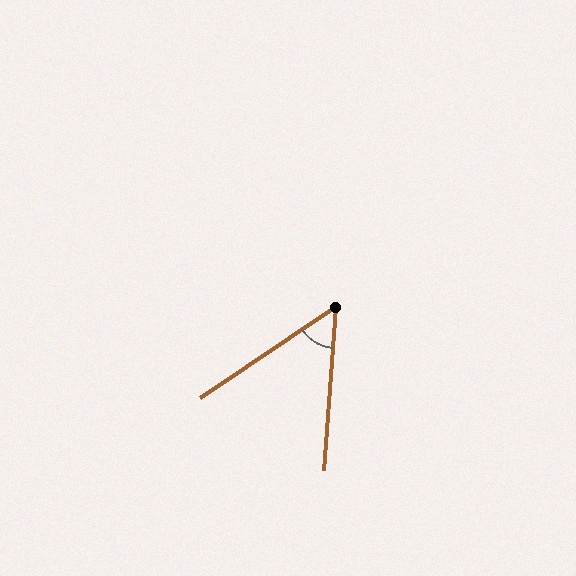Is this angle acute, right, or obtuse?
It is acute.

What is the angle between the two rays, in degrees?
Approximately 52 degrees.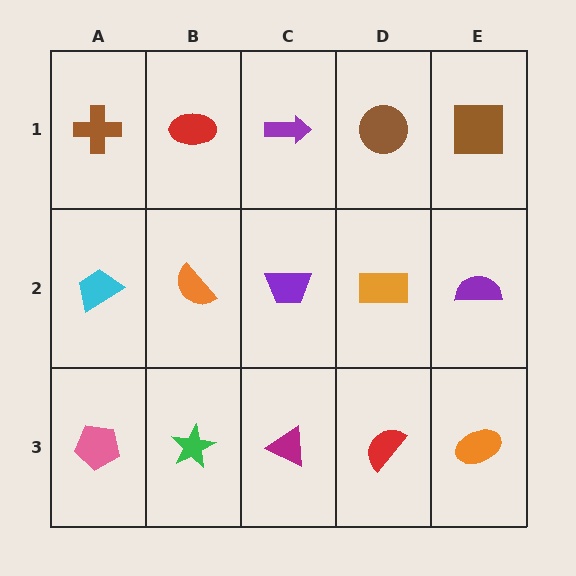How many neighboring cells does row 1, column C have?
3.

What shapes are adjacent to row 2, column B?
A red ellipse (row 1, column B), a green star (row 3, column B), a cyan trapezoid (row 2, column A), a purple trapezoid (row 2, column C).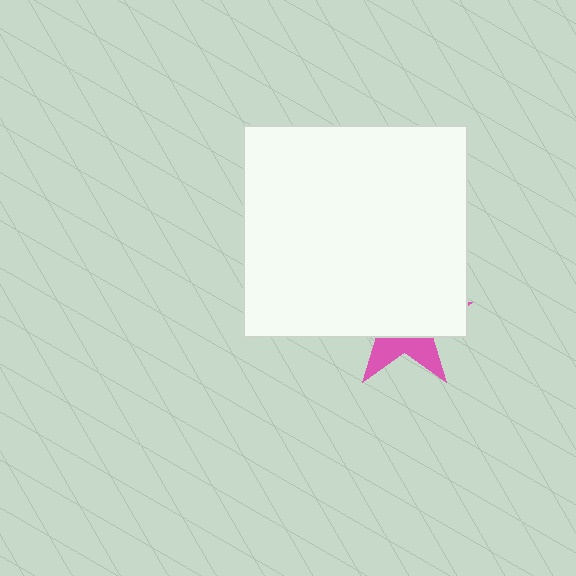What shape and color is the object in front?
The object in front is a white rectangle.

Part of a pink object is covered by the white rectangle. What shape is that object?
It is a star.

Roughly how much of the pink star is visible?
A small part of it is visible (roughly 32%).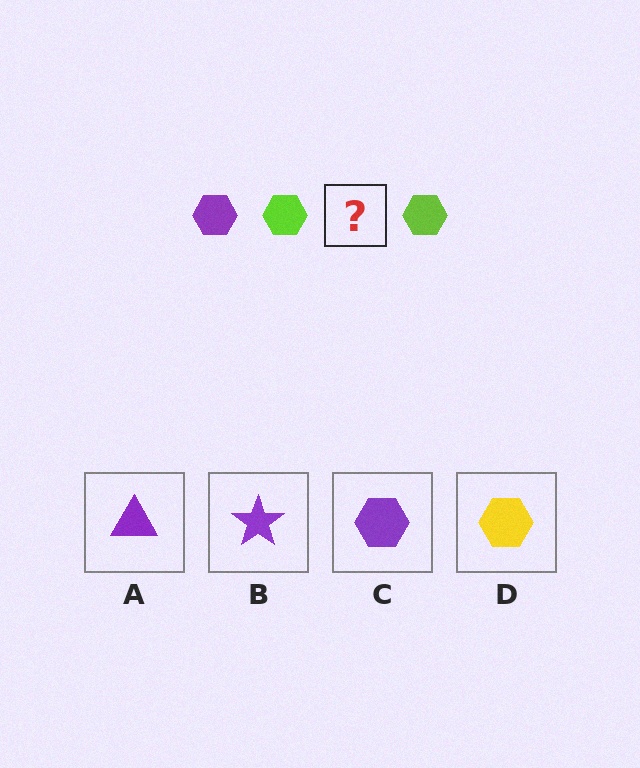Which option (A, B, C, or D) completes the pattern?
C.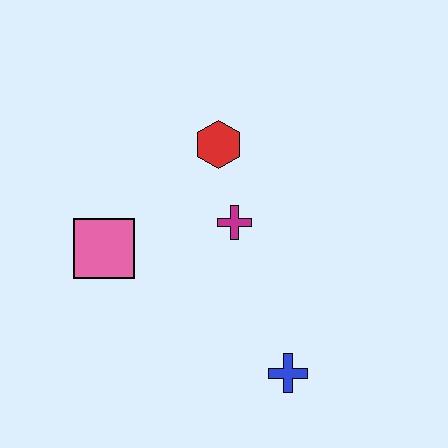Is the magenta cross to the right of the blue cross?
No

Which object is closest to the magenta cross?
The red hexagon is closest to the magenta cross.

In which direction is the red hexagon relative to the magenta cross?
The red hexagon is above the magenta cross.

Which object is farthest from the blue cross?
The red hexagon is farthest from the blue cross.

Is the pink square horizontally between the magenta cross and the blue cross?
No